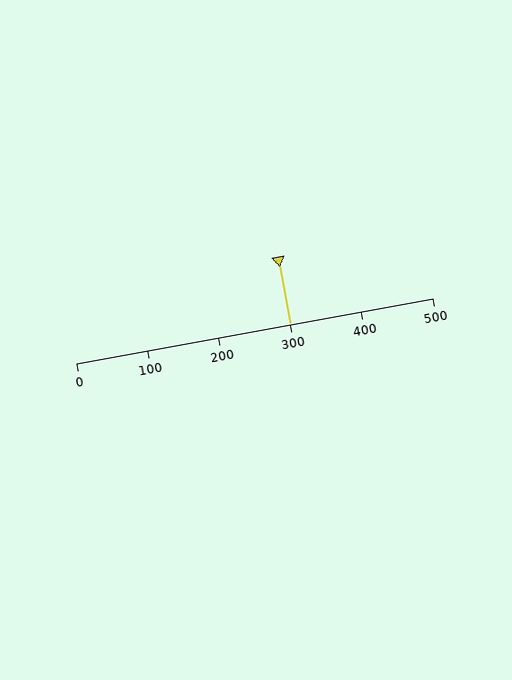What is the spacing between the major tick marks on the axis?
The major ticks are spaced 100 apart.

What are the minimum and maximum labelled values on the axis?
The axis runs from 0 to 500.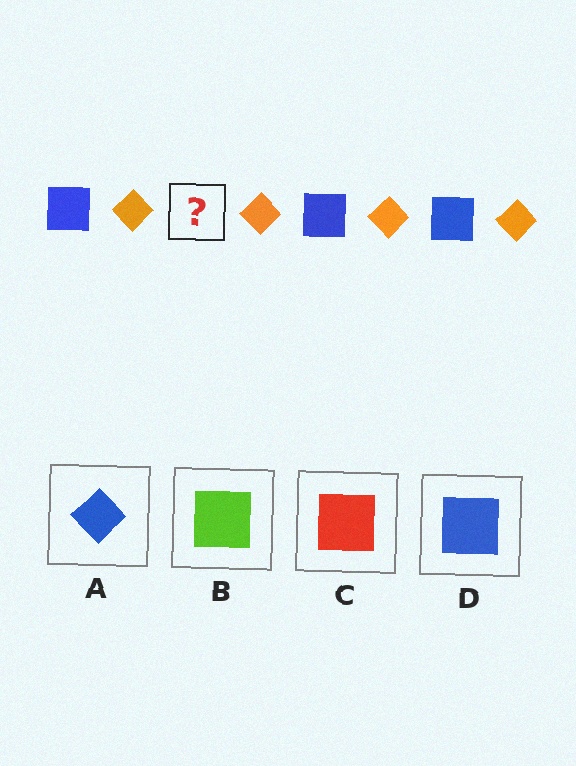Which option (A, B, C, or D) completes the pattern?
D.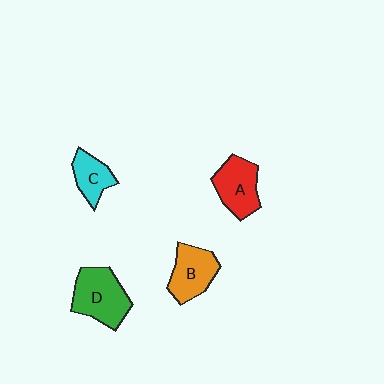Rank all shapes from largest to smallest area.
From largest to smallest: D (green), A (red), B (orange), C (cyan).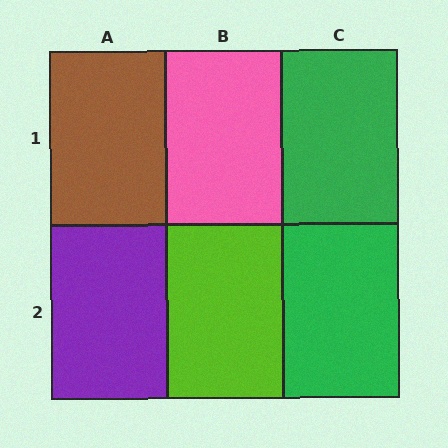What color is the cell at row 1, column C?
Green.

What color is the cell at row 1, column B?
Pink.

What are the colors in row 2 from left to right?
Purple, lime, green.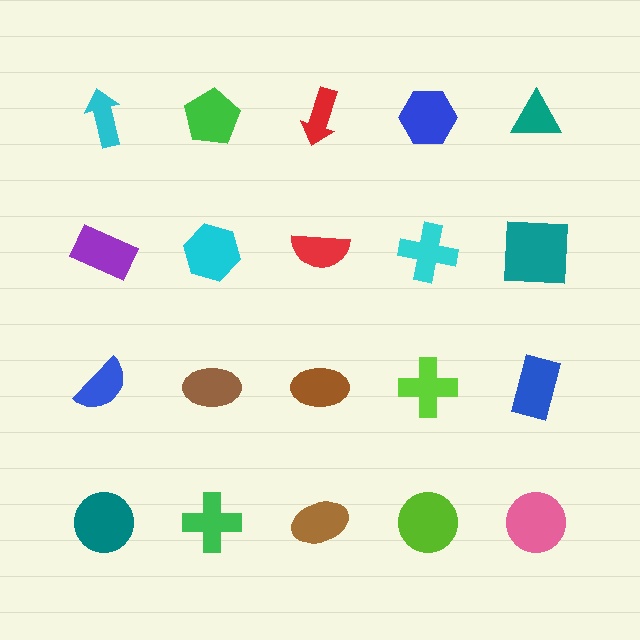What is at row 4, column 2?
A green cross.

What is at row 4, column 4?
A lime circle.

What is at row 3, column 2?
A brown ellipse.